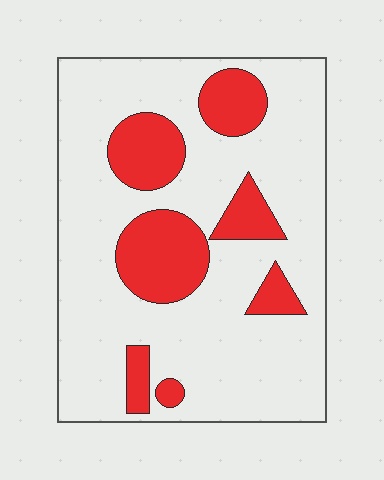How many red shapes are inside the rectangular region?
7.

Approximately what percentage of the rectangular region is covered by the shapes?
Approximately 25%.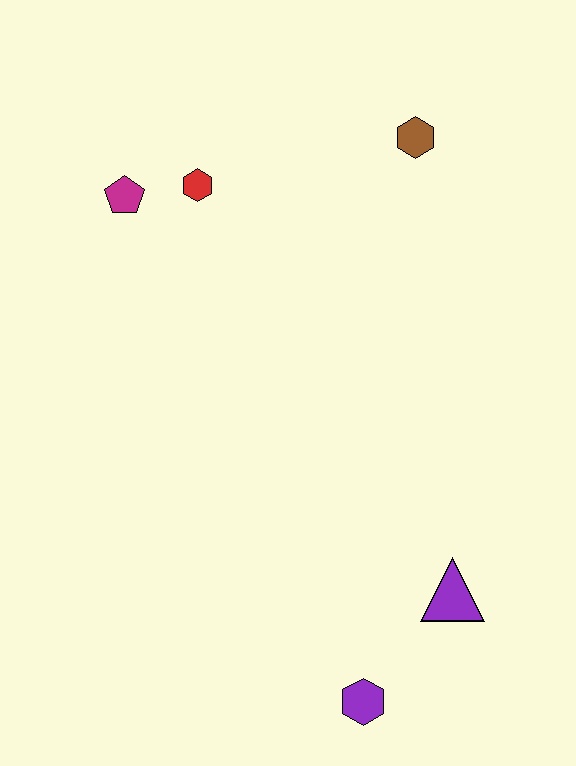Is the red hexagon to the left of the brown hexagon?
Yes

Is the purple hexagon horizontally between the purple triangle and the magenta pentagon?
Yes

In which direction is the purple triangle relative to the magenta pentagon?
The purple triangle is below the magenta pentagon.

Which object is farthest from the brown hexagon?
The purple hexagon is farthest from the brown hexagon.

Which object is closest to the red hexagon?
The magenta pentagon is closest to the red hexagon.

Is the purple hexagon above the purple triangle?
No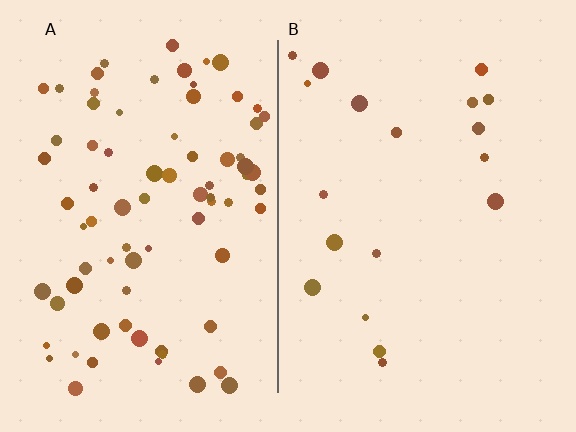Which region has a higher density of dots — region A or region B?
A (the left).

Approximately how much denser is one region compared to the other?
Approximately 4.3× — region A over region B.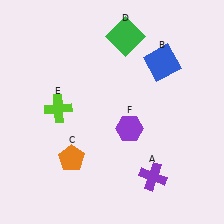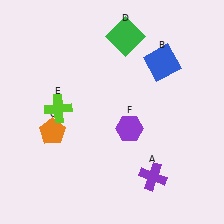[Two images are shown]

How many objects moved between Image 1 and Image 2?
1 object moved between the two images.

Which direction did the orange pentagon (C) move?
The orange pentagon (C) moved up.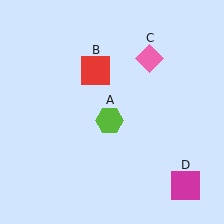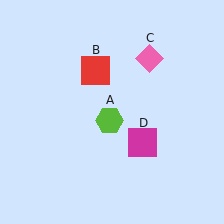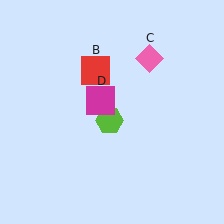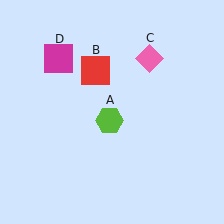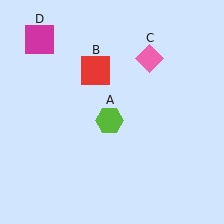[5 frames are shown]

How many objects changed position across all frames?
1 object changed position: magenta square (object D).